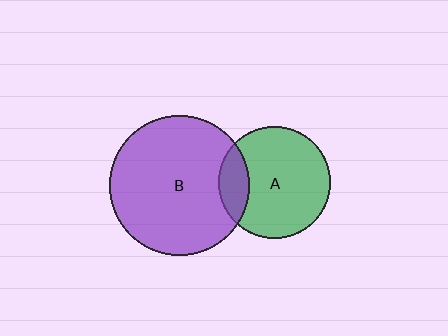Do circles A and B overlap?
Yes.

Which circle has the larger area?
Circle B (purple).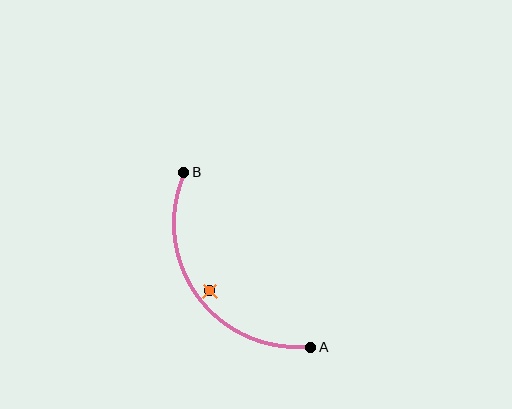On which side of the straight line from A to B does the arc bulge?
The arc bulges below and to the left of the straight line connecting A and B.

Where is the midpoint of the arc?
The arc midpoint is the point on the curve farthest from the straight line joining A and B. It sits below and to the left of that line.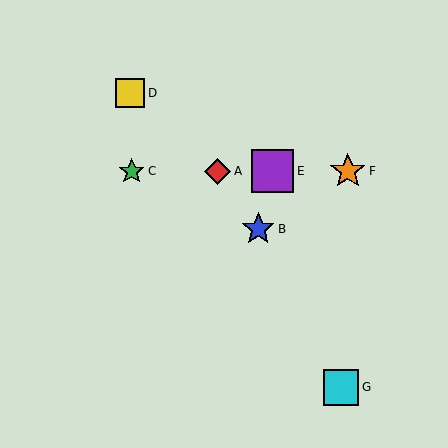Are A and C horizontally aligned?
Yes, both are at y≈171.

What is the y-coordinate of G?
Object G is at y≈387.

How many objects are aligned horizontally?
4 objects (A, C, E, F) are aligned horizontally.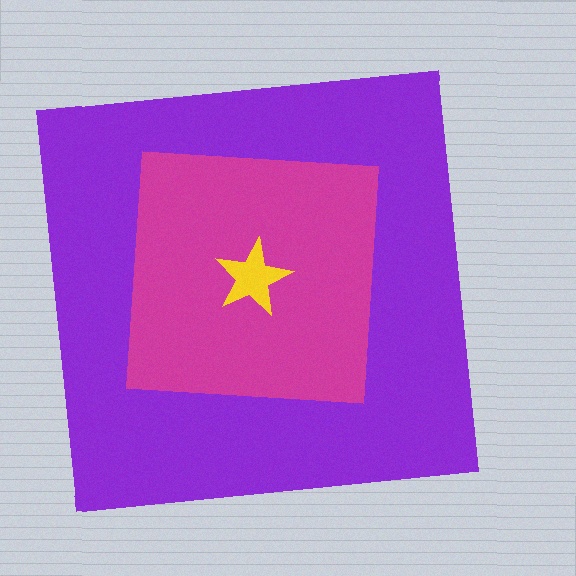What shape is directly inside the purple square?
The magenta square.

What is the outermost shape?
The purple square.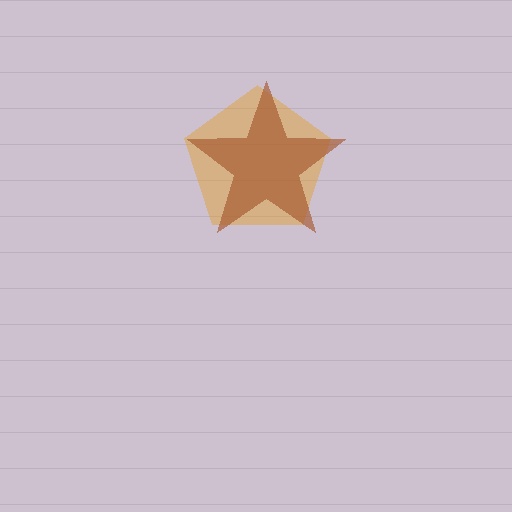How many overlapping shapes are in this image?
There are 2 overlapping shapes in the image.